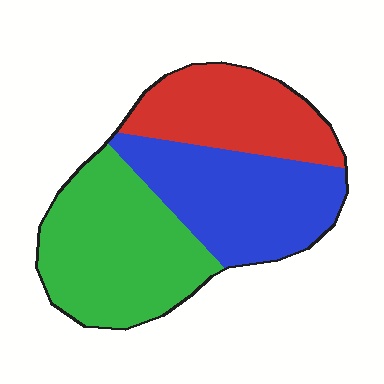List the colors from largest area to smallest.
From largest to smallest: green, blue, red.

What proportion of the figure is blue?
Blue covers 34% of the figure.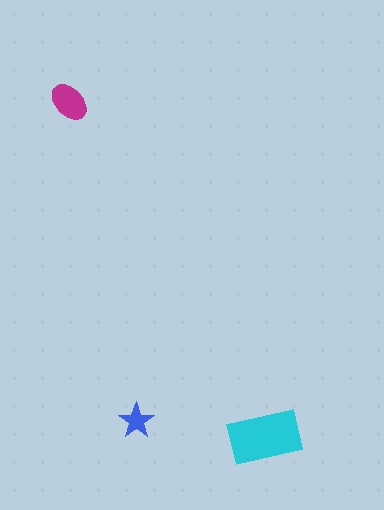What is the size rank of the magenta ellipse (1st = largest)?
2nd.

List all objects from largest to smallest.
The cyan rectangle, the magenta ellipse, the blue star.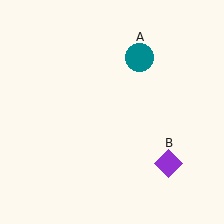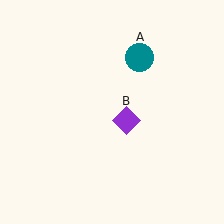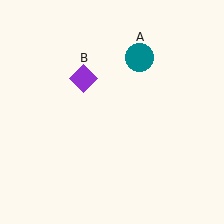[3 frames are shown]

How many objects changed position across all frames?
1 object changed position: purple diamond (object B).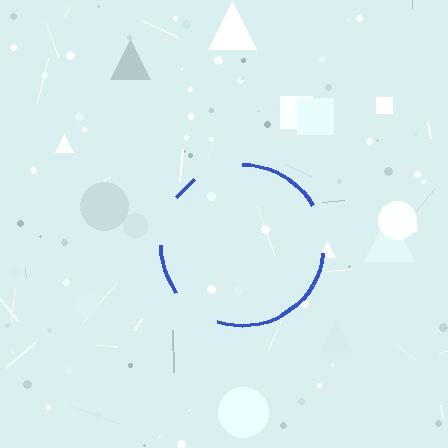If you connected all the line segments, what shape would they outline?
They would outline a circle.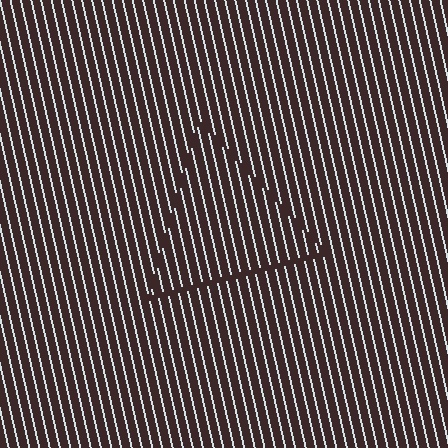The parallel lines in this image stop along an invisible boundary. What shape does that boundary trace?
An illusory triangle. The interior of the shape contains the same grating, shifted by half a period — the contour is defined by the phase discontinuity where line-ends from the inner and outer gratings abut.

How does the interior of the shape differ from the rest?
The interior of the shape contains the same grating, shifted by half a period — the contour is defined by the phase discontinuity where line-ends from the inner and outer gratings abut.